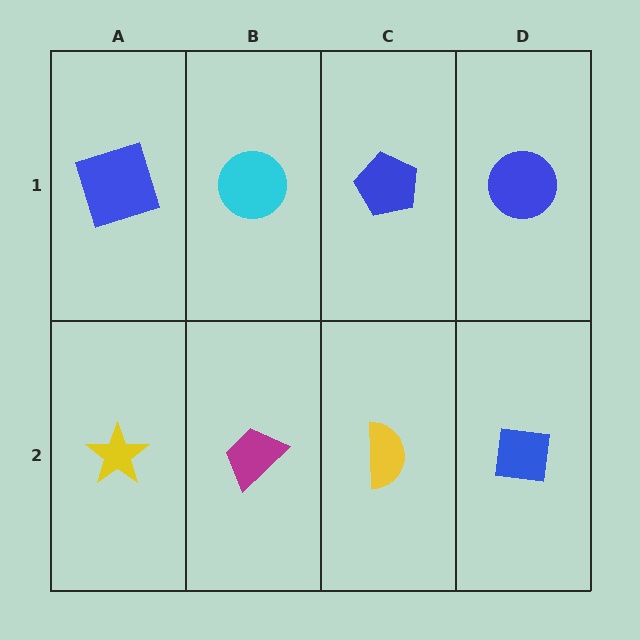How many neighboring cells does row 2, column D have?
2.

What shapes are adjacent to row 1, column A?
A yellow star (row 2, column A), a cyan circle (row 1, column B).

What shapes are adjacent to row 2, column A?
A blue square (row 1, column A), a magenta trapezoid (row 2, column B).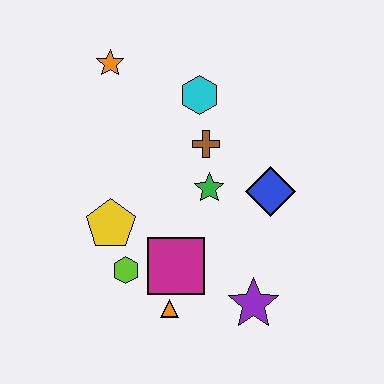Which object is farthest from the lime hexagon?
The orange star is farthest from the lime hexagon.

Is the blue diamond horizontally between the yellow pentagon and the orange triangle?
No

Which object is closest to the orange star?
The cyan hexagon is closest to the orange star.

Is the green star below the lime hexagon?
No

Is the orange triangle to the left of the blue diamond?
Yes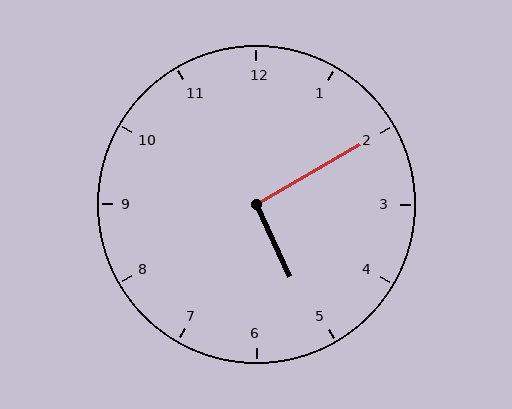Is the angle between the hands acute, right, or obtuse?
It is right.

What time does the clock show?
5:10.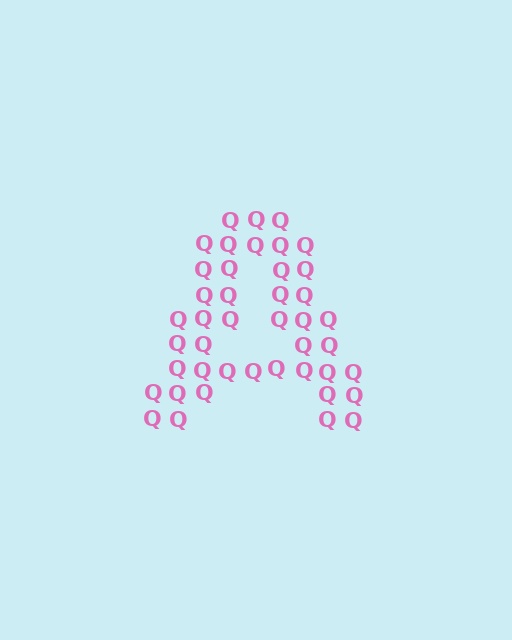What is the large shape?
The large shape is the letter A.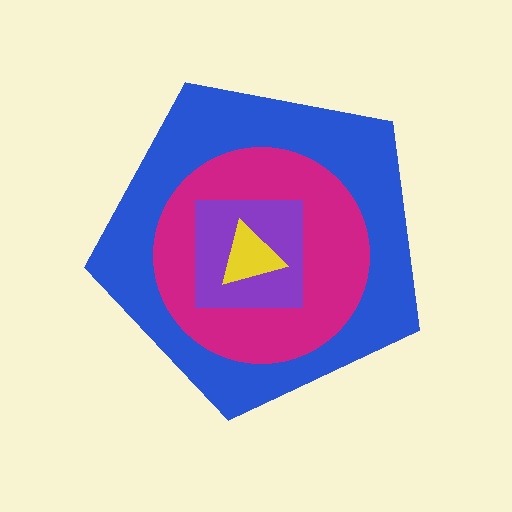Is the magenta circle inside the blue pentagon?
Yes.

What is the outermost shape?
The blue pentagon.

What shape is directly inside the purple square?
The yellow triangle.